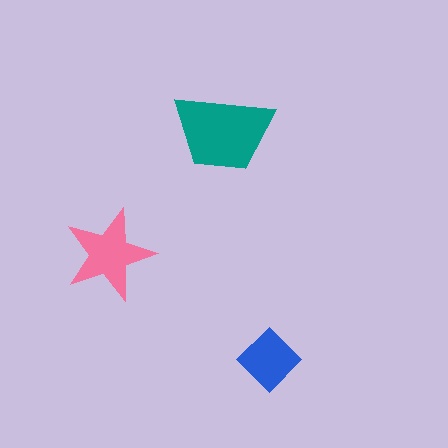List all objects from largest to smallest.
The teal trapezoid, the pink star, the blue diamond.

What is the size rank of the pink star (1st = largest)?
2nd.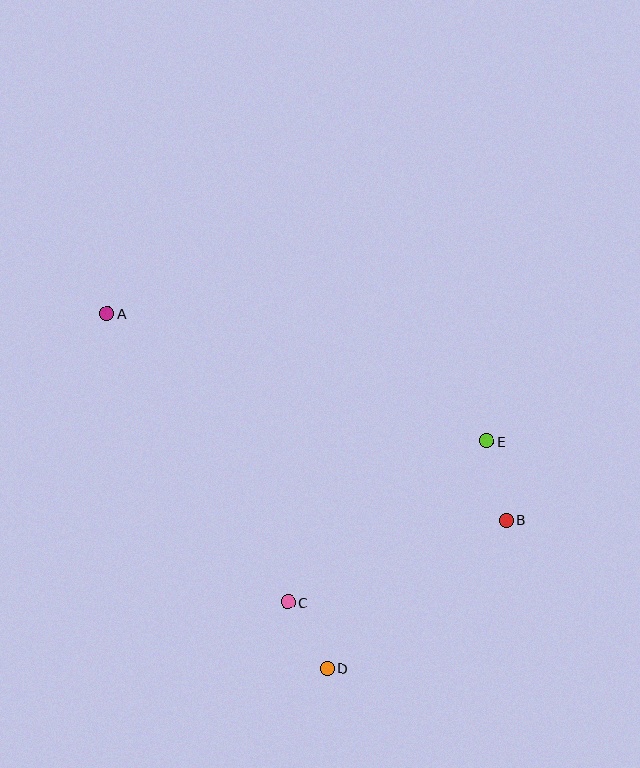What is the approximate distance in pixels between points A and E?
The distance between A and E is approximately 400 pixels.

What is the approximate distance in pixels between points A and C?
The distance between A and C is approximately 341 pixels.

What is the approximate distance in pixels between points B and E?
The distance between B and E is approximately 81 pixels.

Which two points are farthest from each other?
Points A and B are farthest from each other.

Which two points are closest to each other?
Points C and D are closest to each other.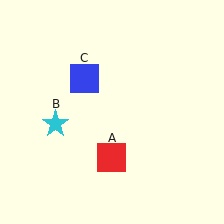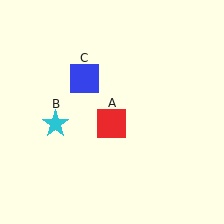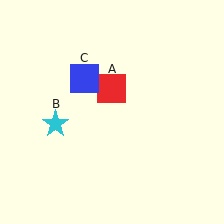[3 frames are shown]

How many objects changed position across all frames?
1 object changed position: red square (object A).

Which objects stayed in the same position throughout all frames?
Cyan star (object B) and blue square (object C) remained stationary.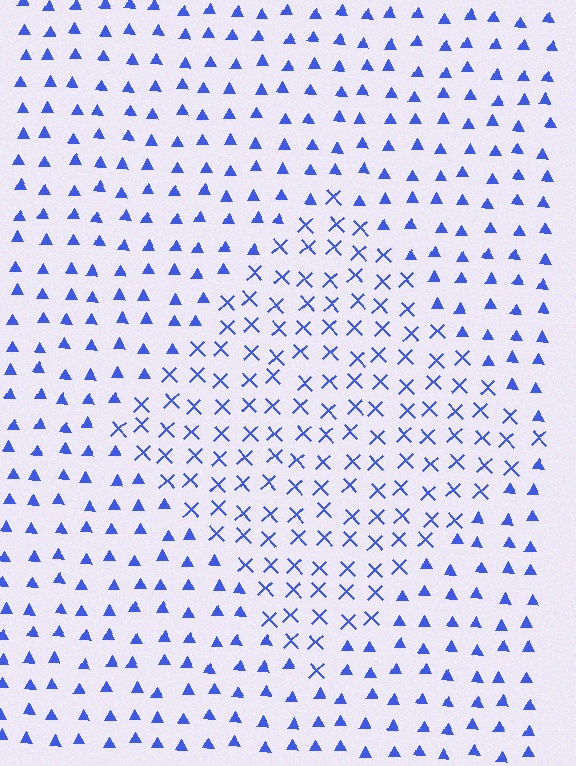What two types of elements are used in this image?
The image uses X marks inside the diamond region and triangles outside it.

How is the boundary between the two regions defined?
The boundary is defined by a change in element shape: X marks inside vs. triangles outside. All elements share the same color and spacing.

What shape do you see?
I see a diamond.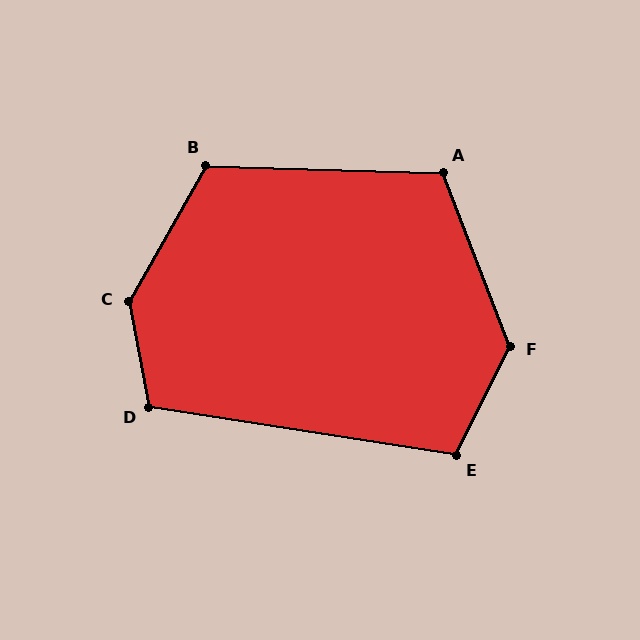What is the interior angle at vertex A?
Approximately 113 degrees (obtuse).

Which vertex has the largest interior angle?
C, at approximately 140 degrees.